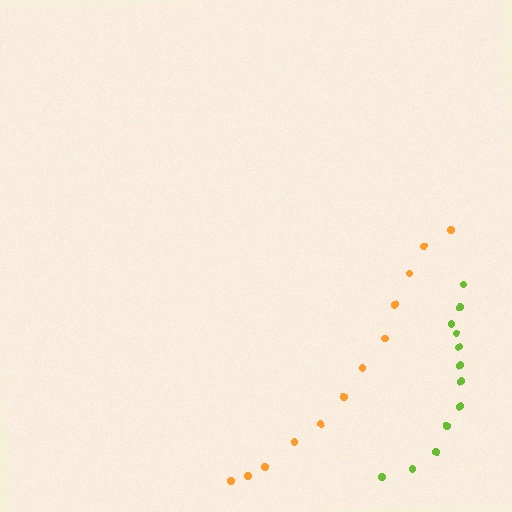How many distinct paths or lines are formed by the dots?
There are 2 distinct paths.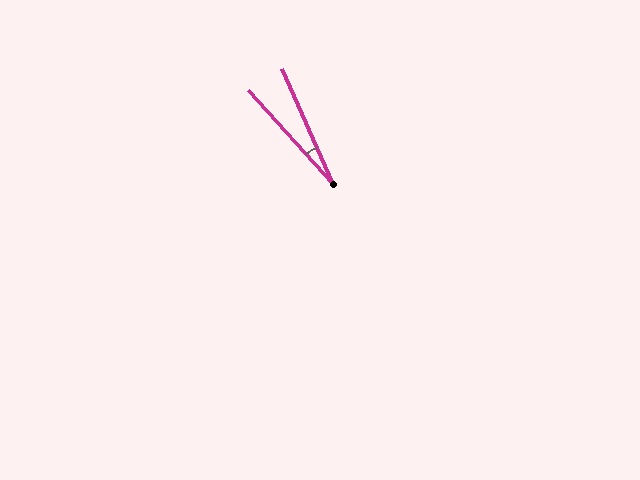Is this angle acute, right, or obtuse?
It is acute.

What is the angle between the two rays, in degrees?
Approximately 18 degrees.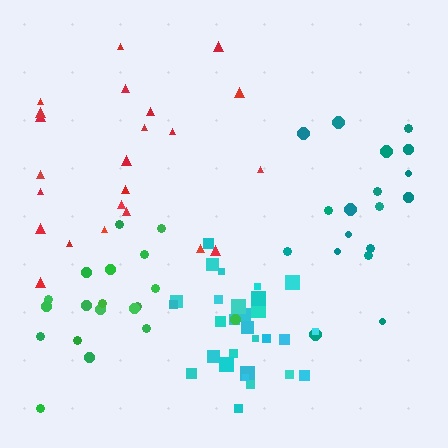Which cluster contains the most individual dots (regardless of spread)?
Cyan (29).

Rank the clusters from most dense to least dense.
cyan, red, green, teal.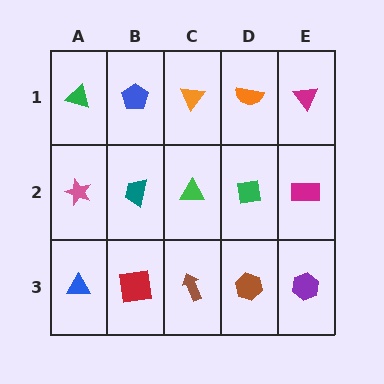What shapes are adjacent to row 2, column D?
An orange semicircle (row 1, column D), a brown hexagon (row 3, column D), a green triangle (row 2, column C), a magenta rectangle (row 2, column E).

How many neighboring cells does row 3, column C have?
3.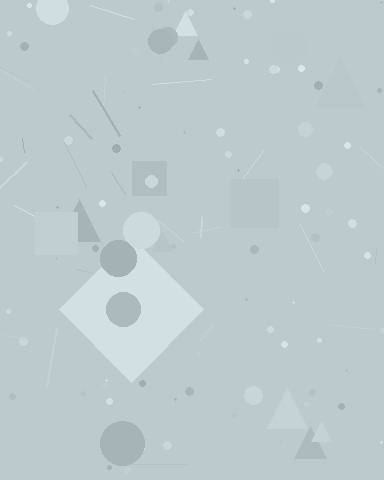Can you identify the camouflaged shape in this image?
The camouflaged shape is a diamond.